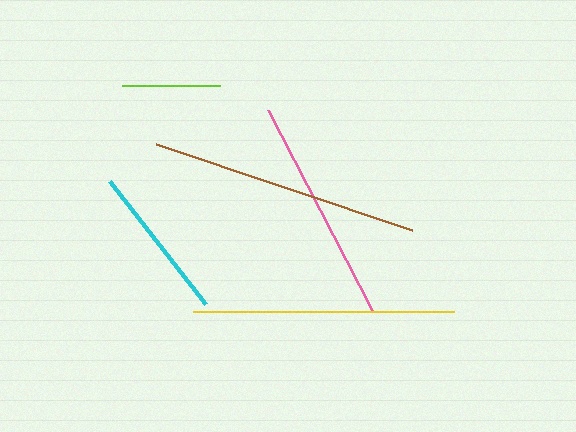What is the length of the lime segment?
The lime segment is approximately 98 pixels long.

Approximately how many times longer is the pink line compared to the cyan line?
The pink line is approximately 1.4 times the length of the cyan line.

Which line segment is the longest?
The brown line is the longest at approximately 270 pixels.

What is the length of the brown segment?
The brown segment is approximately 270 pixels long.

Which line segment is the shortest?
The lime line is the shortest at approximately 98 pixels.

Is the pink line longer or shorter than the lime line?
The pink line is longer than the lime line.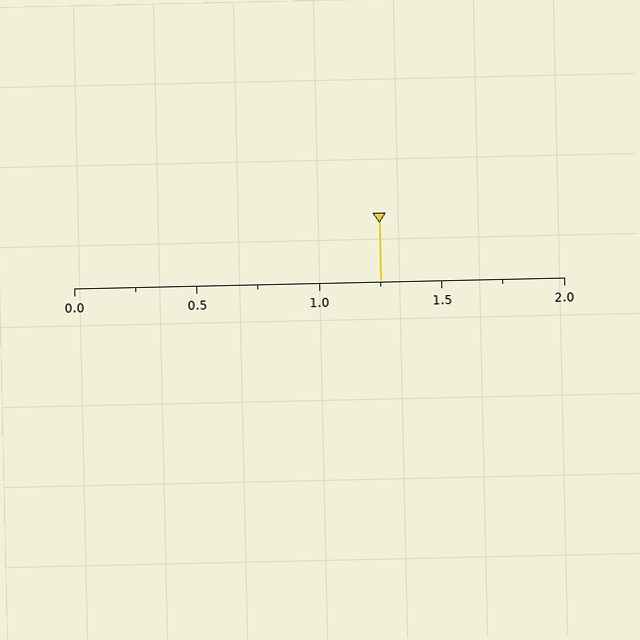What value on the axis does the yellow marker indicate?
The marker indicates approximately 1.25.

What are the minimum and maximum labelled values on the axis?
The axis runs from 0.0 to 2.0.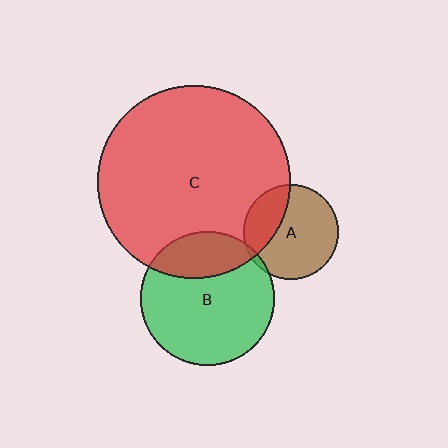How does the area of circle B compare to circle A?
Approximately 2.0 times.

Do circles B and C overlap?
Yes.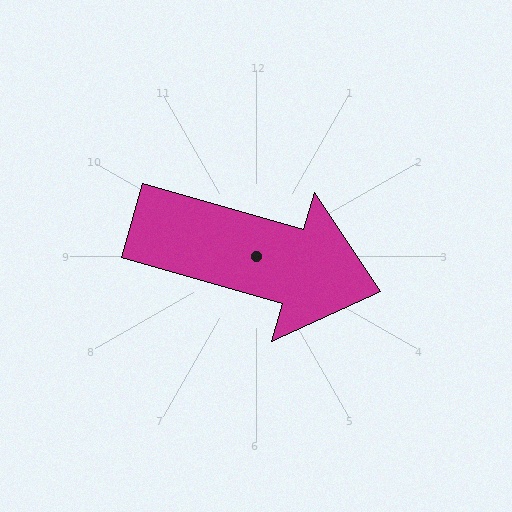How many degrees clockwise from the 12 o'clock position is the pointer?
Approximately 106 degrees.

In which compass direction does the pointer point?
East.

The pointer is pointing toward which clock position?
Roughly 4 o'clock.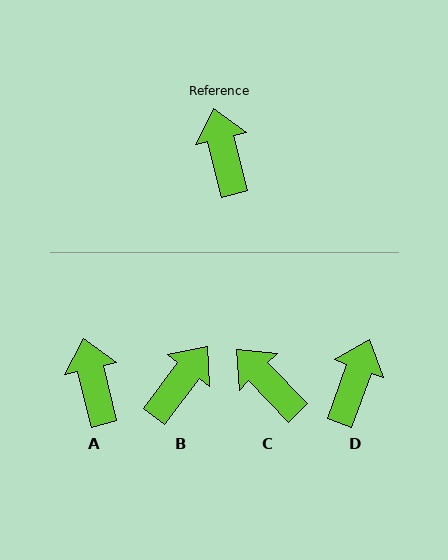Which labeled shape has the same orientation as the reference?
A.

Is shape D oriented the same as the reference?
No, it is off by about 34 degrees.